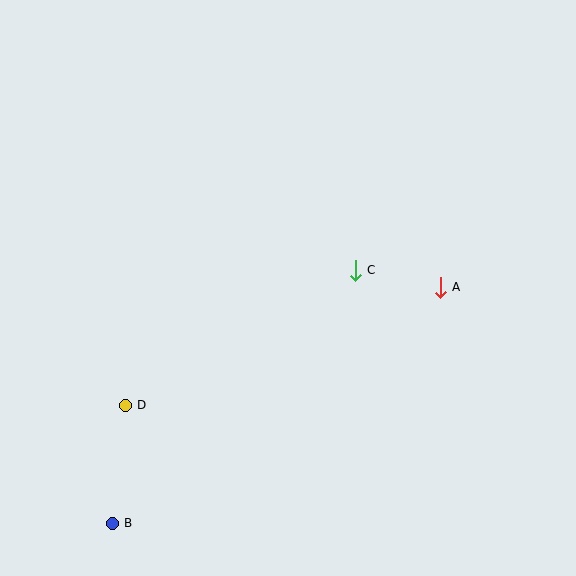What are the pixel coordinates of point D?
Point D is at (125, 405).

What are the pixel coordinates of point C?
Point C is at (355, 270).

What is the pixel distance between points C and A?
The distance between C and A is 87 pixels.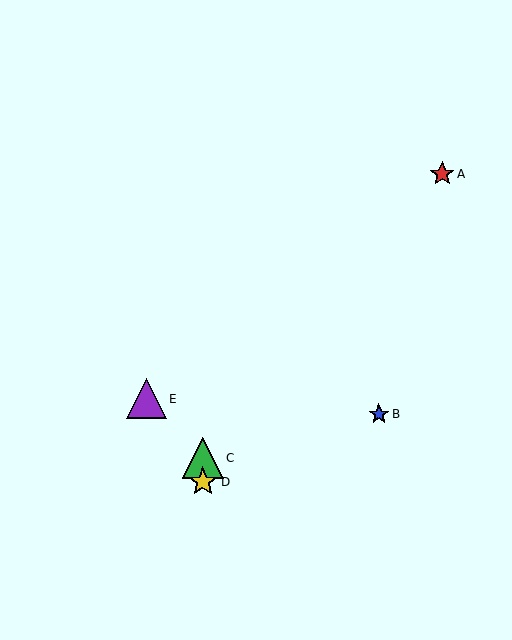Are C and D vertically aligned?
Yes, both are at x≈203.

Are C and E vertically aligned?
No, C is at x≈203 and E is at x≈146.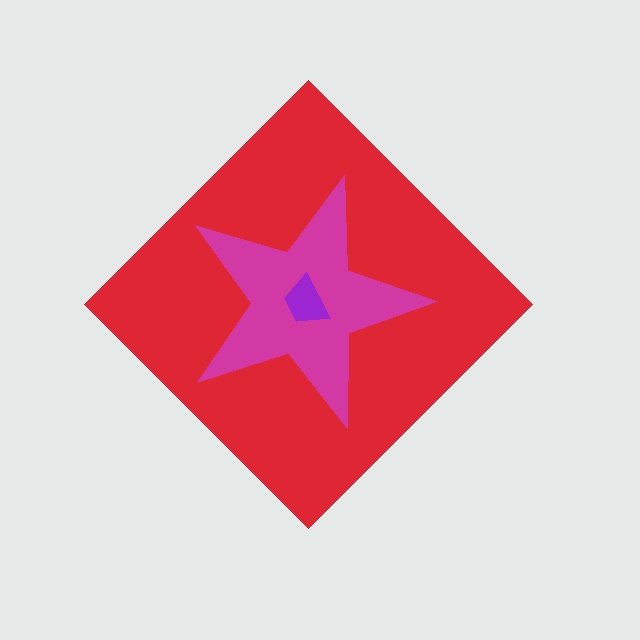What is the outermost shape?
The red diamond.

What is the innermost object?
The purple trapezoid.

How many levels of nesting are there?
3.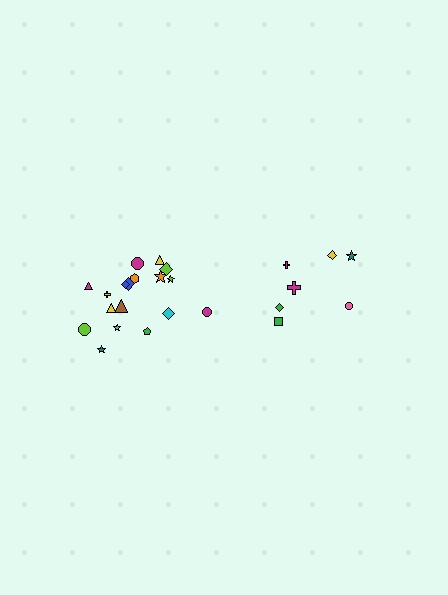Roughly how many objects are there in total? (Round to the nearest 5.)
Roughly 25 objects in total.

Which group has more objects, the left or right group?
The left group.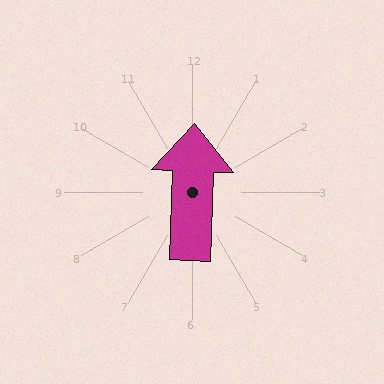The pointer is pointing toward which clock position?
Roughly 12 o'clock.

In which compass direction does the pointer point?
North.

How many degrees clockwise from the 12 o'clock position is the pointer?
Approximately 2 degrees.